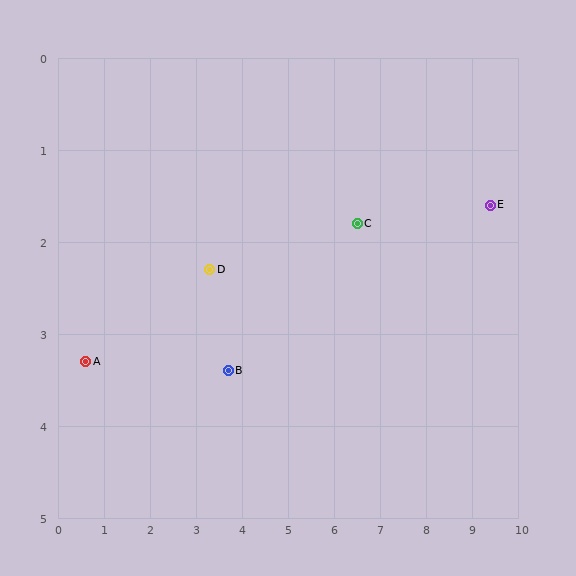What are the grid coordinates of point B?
Point B is at approximately (3.7, 3.4).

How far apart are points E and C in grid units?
Points E and C are about 2.9 grid units apart.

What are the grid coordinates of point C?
Point C is at approximately (6.5, 1.8).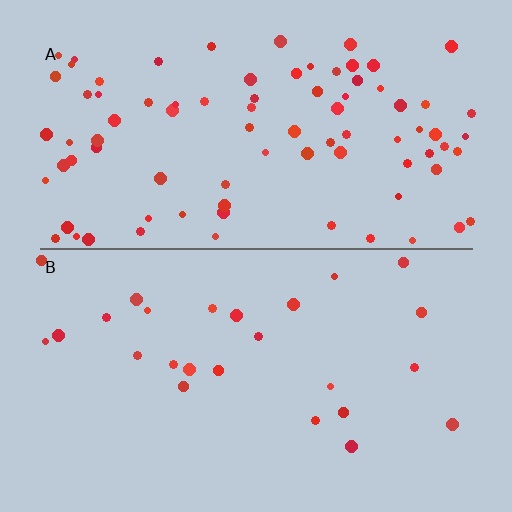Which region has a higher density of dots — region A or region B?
A (the top).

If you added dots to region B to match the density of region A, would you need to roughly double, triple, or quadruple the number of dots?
Approximately triple.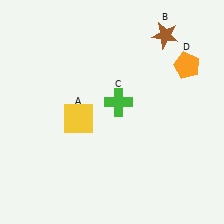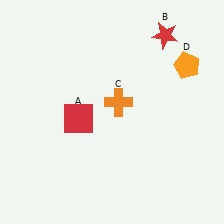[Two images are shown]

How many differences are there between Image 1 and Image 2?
There are 3 differences between the two images.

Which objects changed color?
A changed from yellow to red. B changed from brown to red. C changed from green to orange.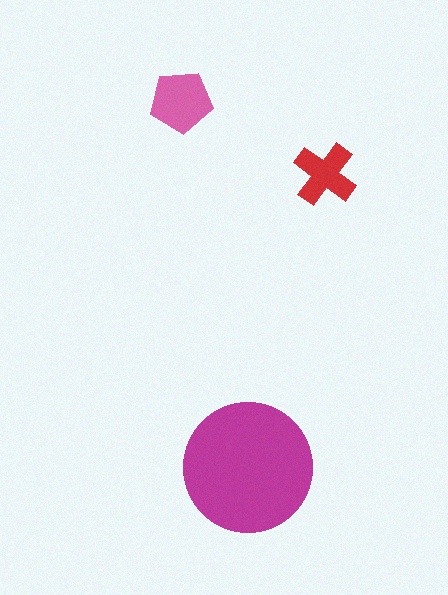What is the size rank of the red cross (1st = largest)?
3rd.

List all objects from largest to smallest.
The magenta circle, the pink pentagon, the red cross.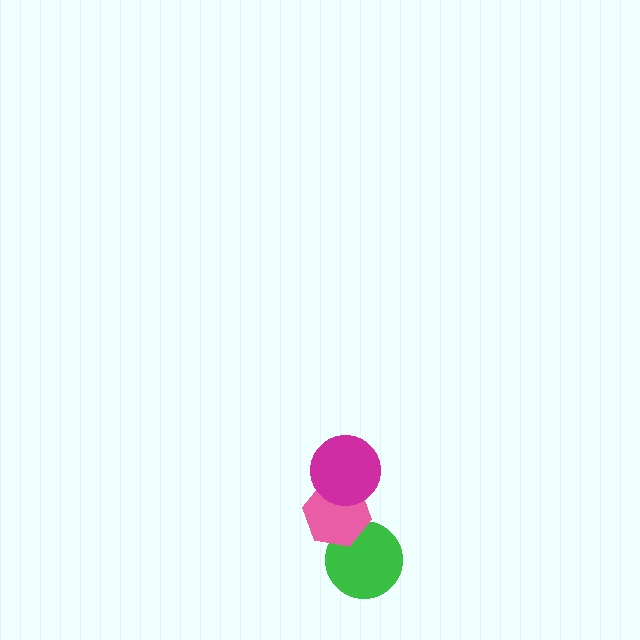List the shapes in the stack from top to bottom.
From top to bottom: the magenta circle, the pink hexagon, the green circle.